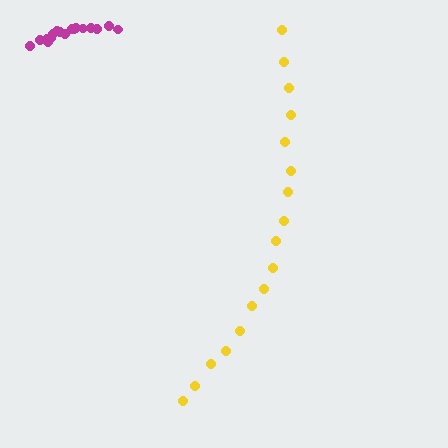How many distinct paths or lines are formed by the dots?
There are 2 distinct paths.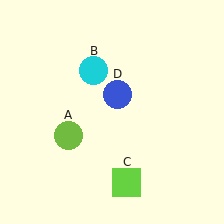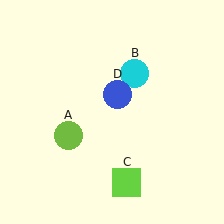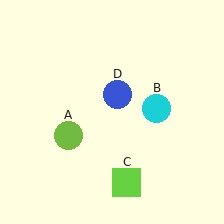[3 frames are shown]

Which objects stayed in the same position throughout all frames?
Lime circle (object A) and lime square (object C) and blue circle (object D) remained stationary.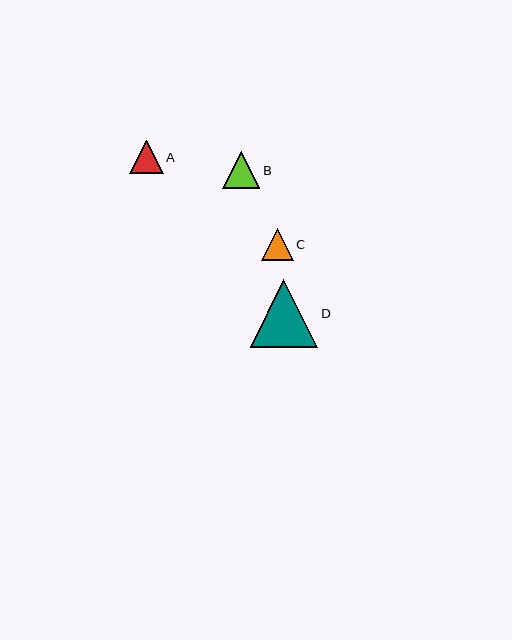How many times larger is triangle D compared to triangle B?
Triangle D is approximately 1.8 times the size of triangle B.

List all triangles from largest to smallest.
From largest to smallest: D, B, A, C.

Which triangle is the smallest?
Triangle C is the smallest with a size of approximately 32 pixels.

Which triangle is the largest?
Triangle D is the largest with a size of approximately 67 pixels.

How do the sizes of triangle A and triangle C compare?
Triangle A and triangle C are approximately the same size.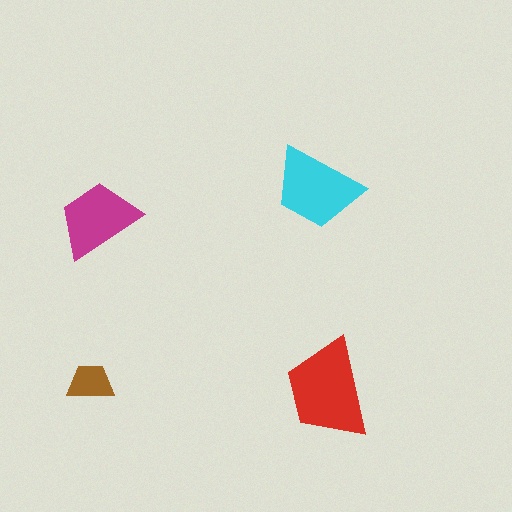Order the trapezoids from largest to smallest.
the red one, the cyan one, the magenta one, the brown one.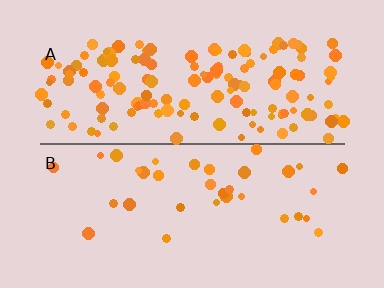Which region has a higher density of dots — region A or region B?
A (the top).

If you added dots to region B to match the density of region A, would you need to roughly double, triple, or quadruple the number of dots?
Approximately quadruple.